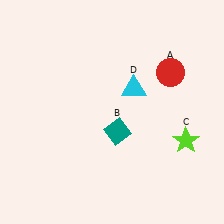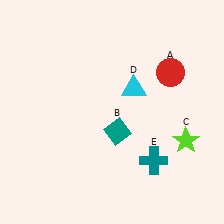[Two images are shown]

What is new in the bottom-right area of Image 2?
A teal cross (E) was added in the bottom-right area of Image 2.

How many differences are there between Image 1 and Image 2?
There is 1 difference between the two images.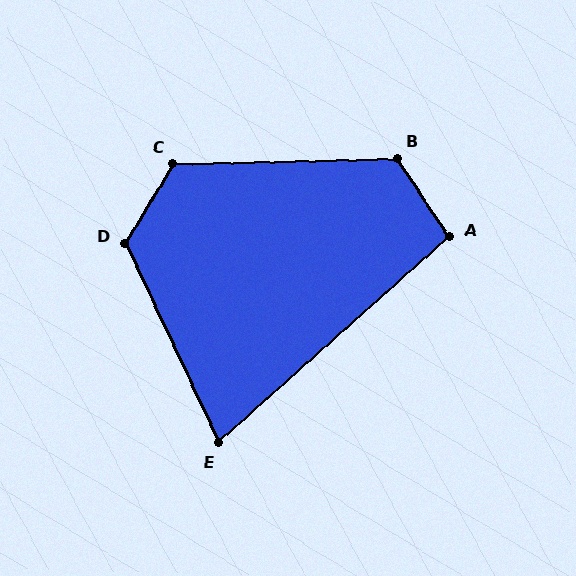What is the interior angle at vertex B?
Approximately 122 degrees (obtuse).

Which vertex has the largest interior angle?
D, at approximately 123 degrees.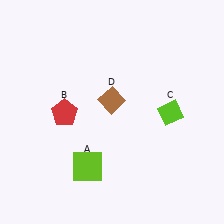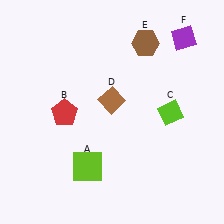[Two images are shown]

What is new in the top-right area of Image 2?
A purple diamond (F) was added in the top-right area of Image 2.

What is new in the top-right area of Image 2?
A brown hexagon (E) was added in the top-right area of Image 2.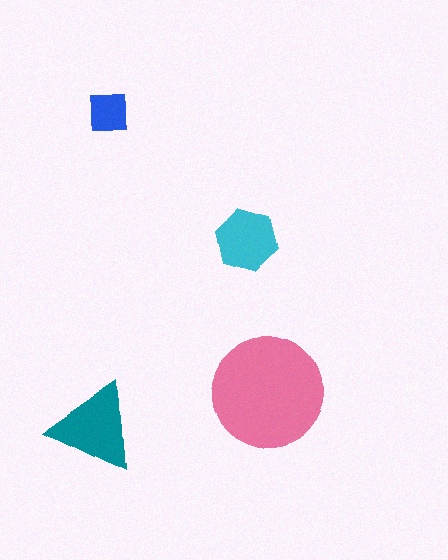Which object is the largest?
The pink circle.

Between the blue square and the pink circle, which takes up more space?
The pink circle.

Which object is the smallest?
The blue square.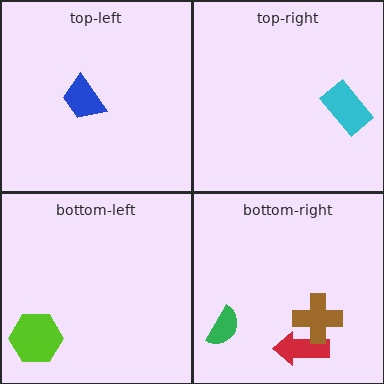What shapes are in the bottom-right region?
The red arrow, the green semicircle, the brown cross.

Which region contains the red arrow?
The bottom-right region.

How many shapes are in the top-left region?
1.